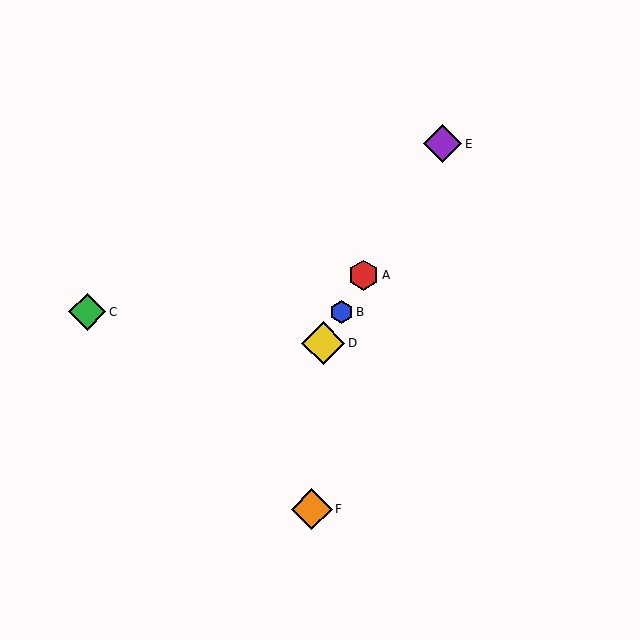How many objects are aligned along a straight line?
4 objects (A, B, D, E) are aligned along a straight line.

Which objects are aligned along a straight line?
Objects A, B, D, E are aligned along a straight line.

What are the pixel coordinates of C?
Object C is at (87, 312).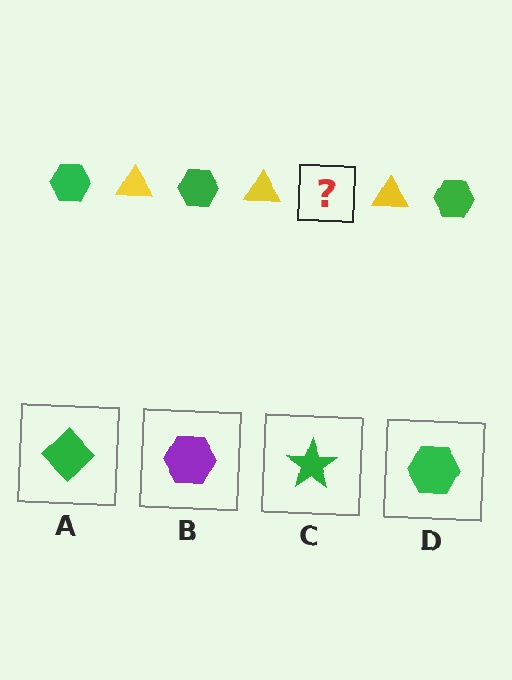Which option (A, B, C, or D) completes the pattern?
D.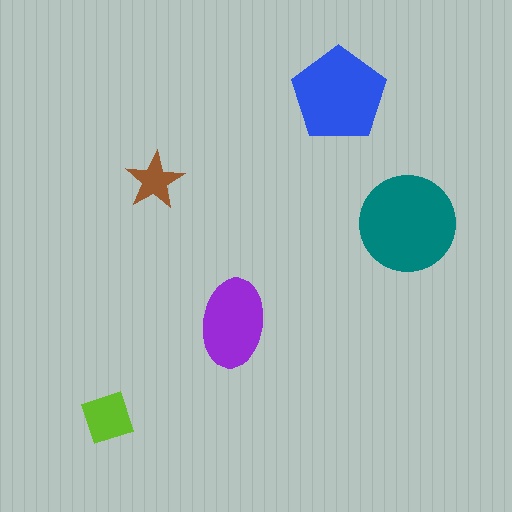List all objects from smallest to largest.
The brown star, the lime diamond, the purple ellipse, the blue pentagon, the teal circle.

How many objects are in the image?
There are 5 objects in the image.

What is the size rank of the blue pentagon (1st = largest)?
2nd.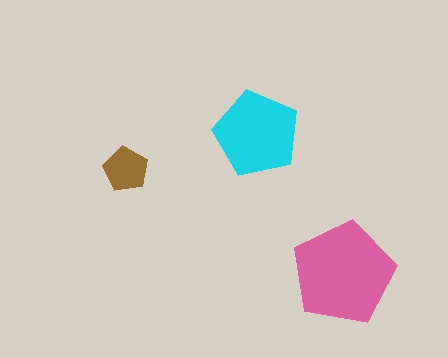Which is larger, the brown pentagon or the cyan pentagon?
The cyan one.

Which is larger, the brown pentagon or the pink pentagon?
The pink one.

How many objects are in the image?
There are 3 objects in the image.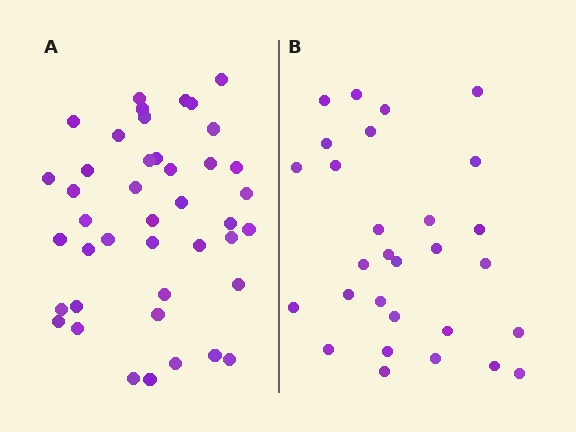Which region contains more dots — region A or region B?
Region A (the left region) has more dots.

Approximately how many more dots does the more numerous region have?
Region A has approximately 15 more dots than region B.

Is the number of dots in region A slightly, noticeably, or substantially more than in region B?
Region A has noticeably more, but not dramatically so. The ratio is roughly 1.4 to 1.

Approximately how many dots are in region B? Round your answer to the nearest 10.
About 30 dots. (The exact count is 29, which rounds to 30.)